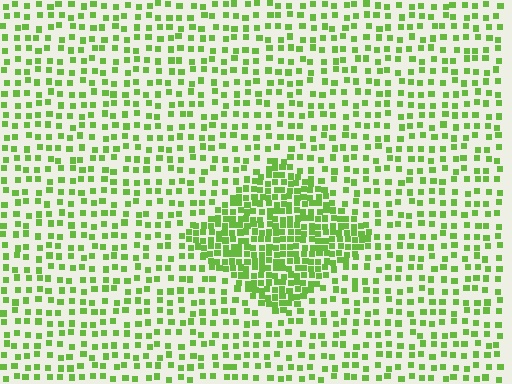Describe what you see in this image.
The image contains small lime elements arranged at two different densities. A diamond-shaped region is visible where the elements are more densely packed than the surrounding area.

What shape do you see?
I see a diamond.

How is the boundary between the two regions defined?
The boundary is defined by a change in element density (approximately 2.3x ratio). All elements are the same color, size, and shape.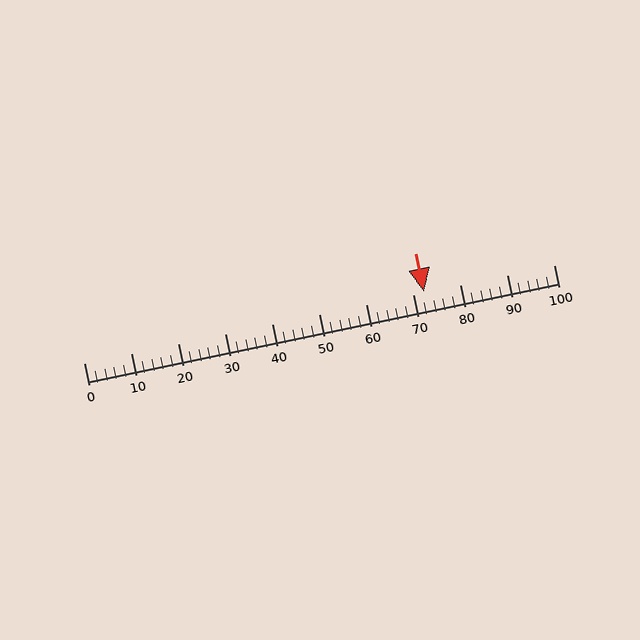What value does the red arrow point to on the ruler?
The red arrow points to approximately 72.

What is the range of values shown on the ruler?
The ruler shows values from 0 to 100.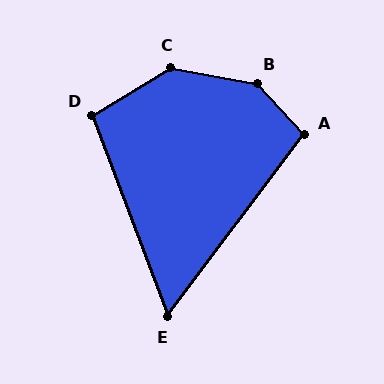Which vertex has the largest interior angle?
B, at approximately 144 degrees.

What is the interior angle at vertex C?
Approximately 138 degrees (obtuse).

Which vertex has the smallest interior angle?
E, at approximately 58 degrees.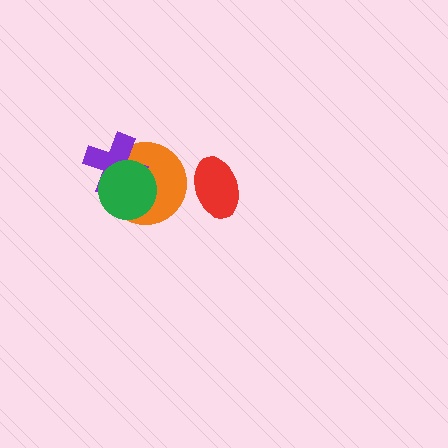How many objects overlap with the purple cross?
2 objects overlap with the purple cross.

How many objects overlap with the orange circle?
2 objects overlap with the orange circle.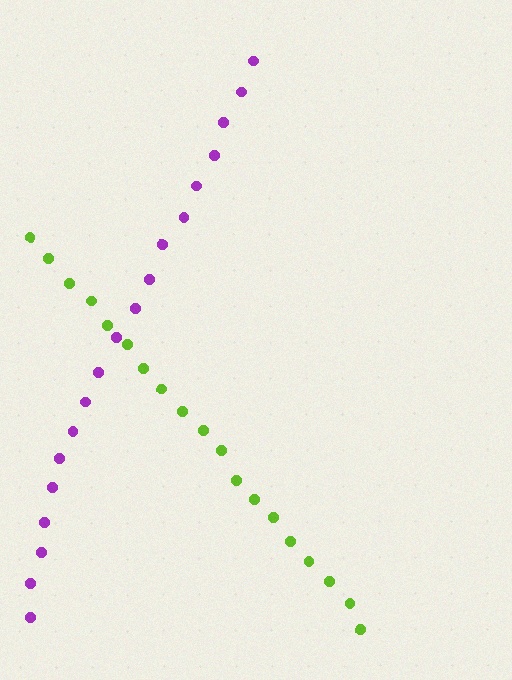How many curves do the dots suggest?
There are 2 distinct paths.